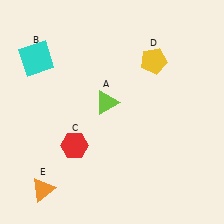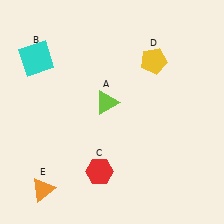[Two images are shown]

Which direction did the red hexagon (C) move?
The red hexagon (C) moved down.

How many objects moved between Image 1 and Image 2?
1 object moved between the two images.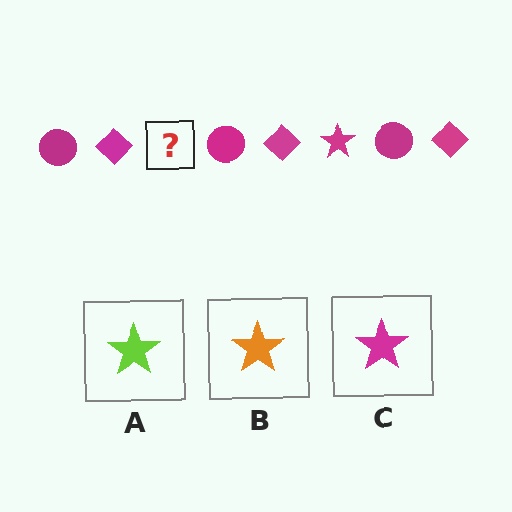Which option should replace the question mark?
Option C.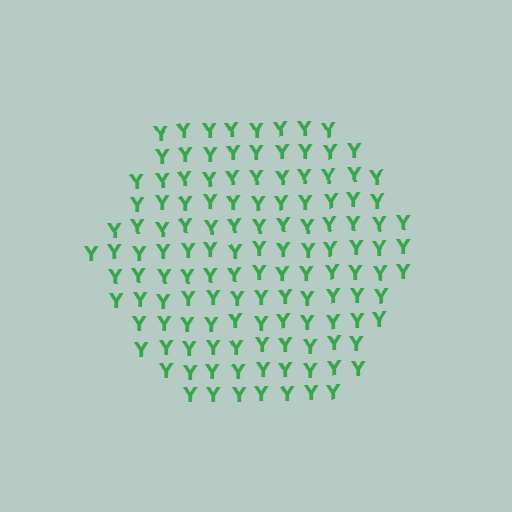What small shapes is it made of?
It is made of small letter Y's.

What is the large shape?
The large shape is a hexagon.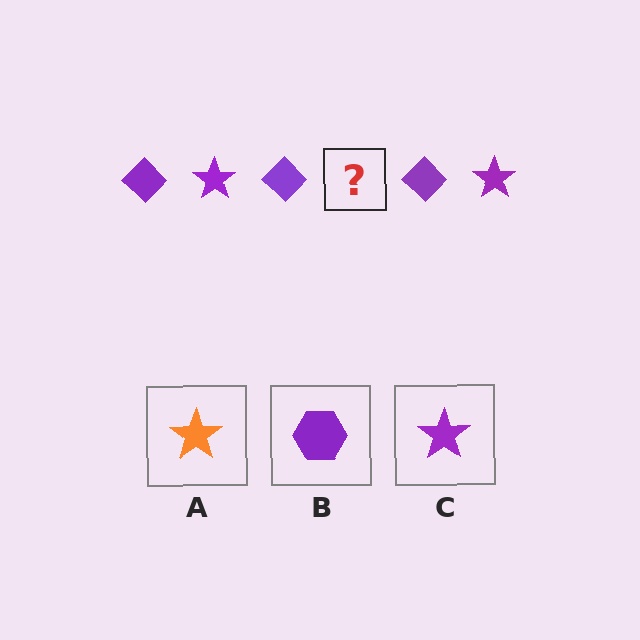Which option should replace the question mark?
Option C.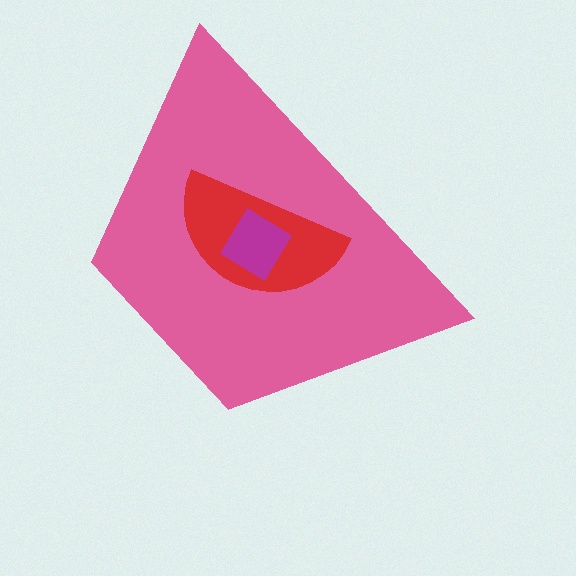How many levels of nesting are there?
3.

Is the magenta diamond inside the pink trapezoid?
Yes.